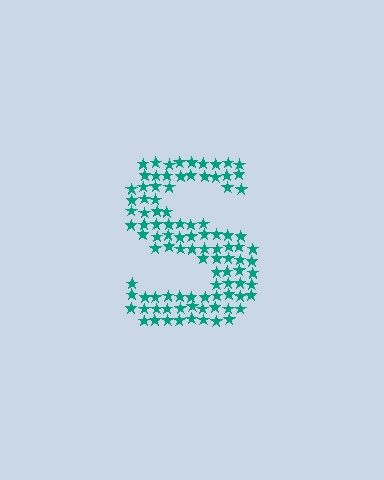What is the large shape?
The large shape is the letter S.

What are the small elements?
The small elements are stars.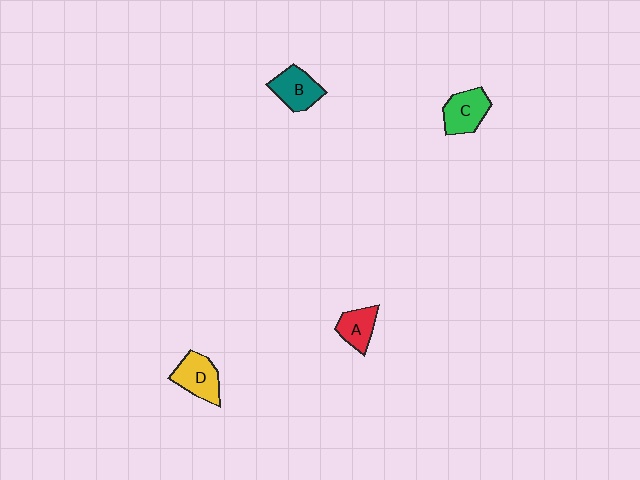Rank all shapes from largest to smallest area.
From largest to smallest: C (green), D (yellow), B (teal), A (red).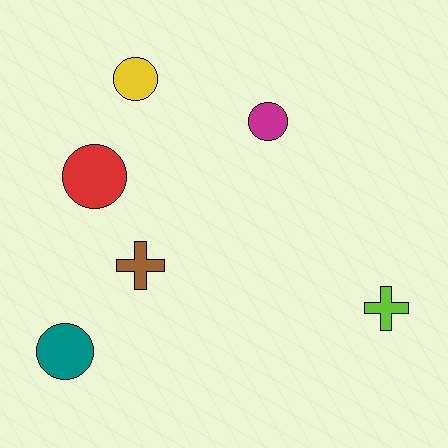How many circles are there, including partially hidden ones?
There are 4 circles.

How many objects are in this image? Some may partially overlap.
There are 6 objects.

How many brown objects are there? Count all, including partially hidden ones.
There is 1 brown object.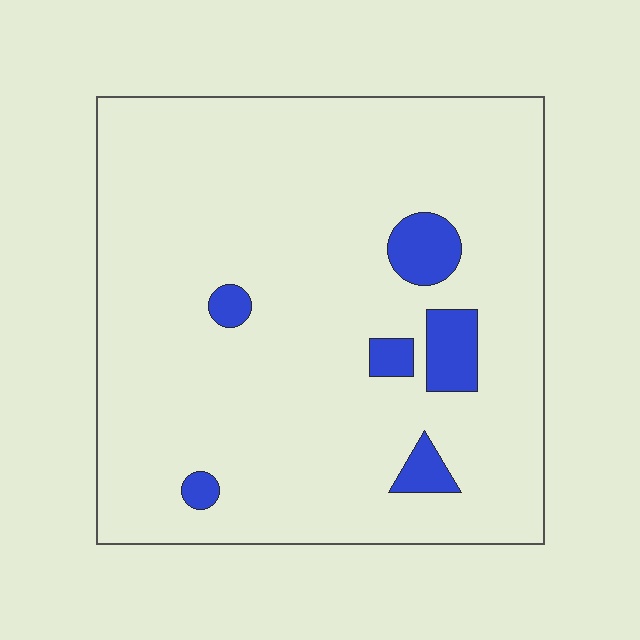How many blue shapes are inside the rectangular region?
6.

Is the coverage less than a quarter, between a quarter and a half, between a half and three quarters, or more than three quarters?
Less than a quarter.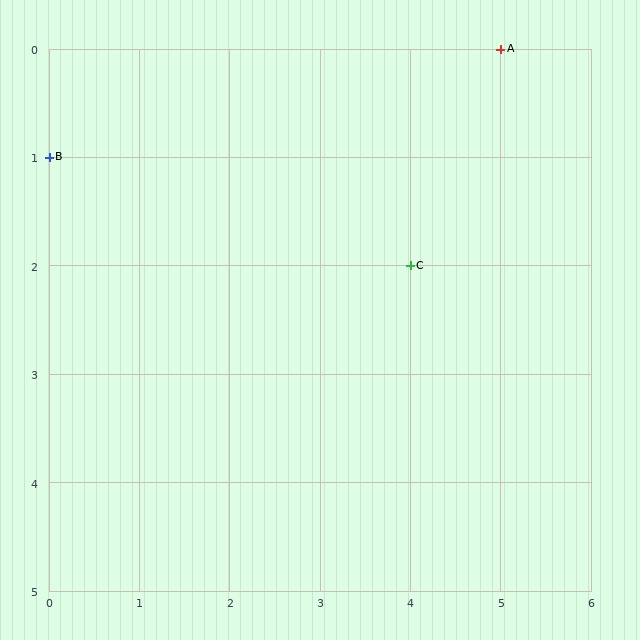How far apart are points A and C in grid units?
Points A and C are 1 column and 2 rows apart (about 2.2 grid units diagonally).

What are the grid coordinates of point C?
Point C is at grid coordinates (4, 2).